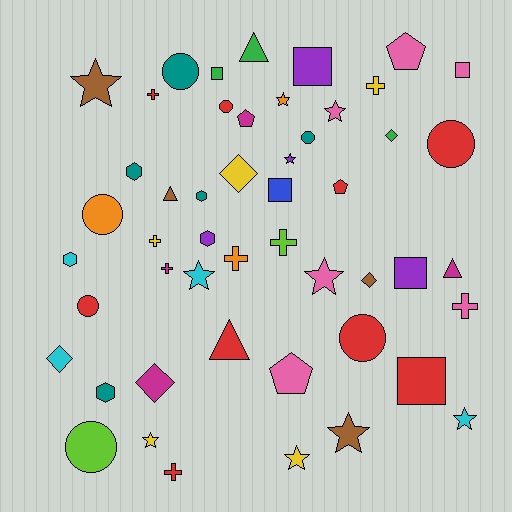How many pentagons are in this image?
There are 4 pentagons.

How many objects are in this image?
There are 50 objects.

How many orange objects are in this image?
There are 3 orange objects.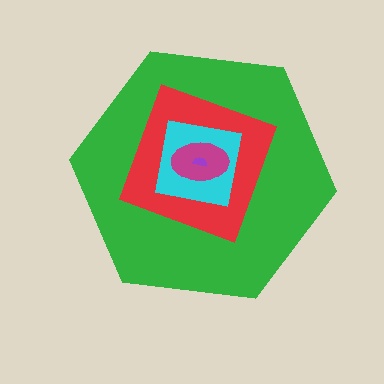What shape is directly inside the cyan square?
The magenta ellipse.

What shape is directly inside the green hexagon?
The red diamond.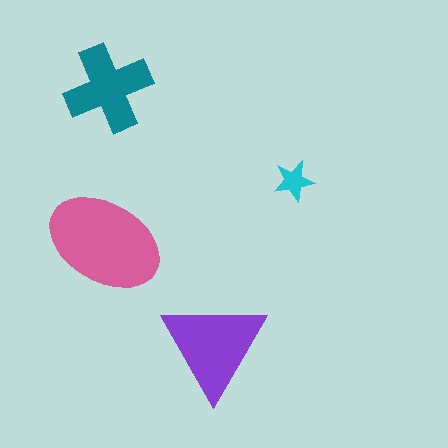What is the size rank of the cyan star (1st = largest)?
4th.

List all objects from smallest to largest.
The cyan star, the teal cross, the purple triangle, the pink ellipse.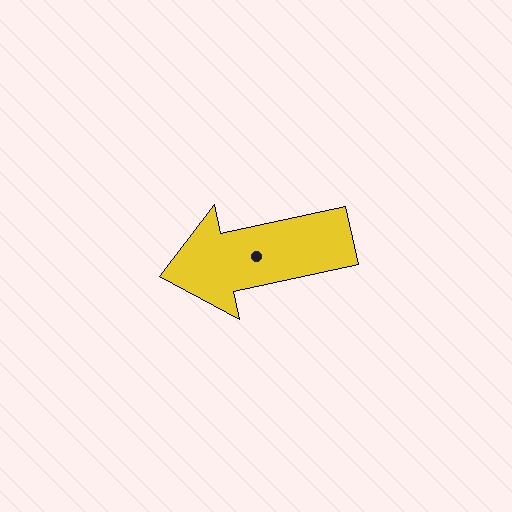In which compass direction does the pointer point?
West.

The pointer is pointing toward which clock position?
Roughly 9 o'clock.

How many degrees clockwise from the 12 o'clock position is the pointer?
Approximately 258 degrees.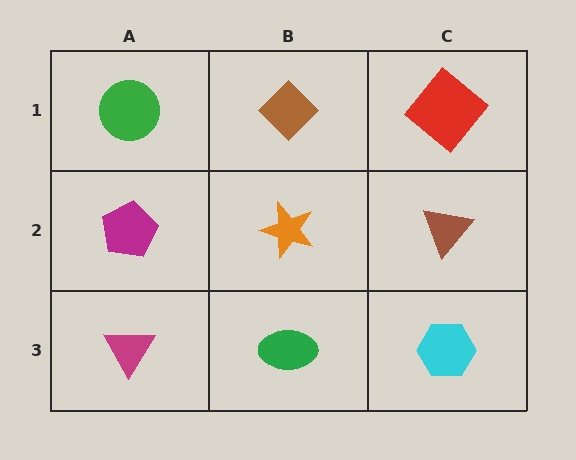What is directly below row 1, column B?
An orange star.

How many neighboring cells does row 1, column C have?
2.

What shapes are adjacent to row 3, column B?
An orange star (row 2, column B), a magenta triangle (row 3, column A), a cyan hexagon (row 3, column C).